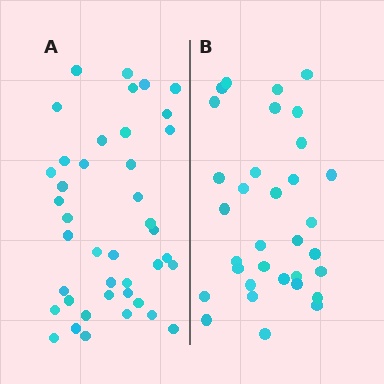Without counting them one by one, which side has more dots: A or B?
Region A (the left region) has more dots.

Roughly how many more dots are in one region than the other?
Region A has roughly 8 or so more dots than region B.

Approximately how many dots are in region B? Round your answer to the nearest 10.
About 30 dots. (The exact count is 33, which rounds to 30.)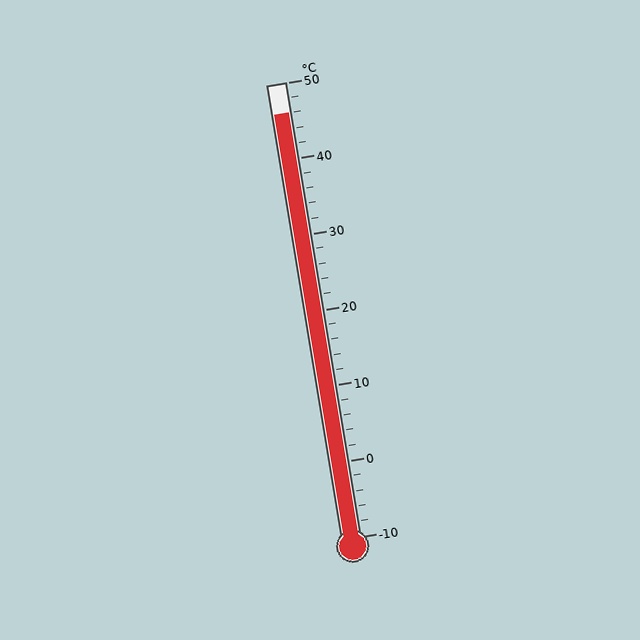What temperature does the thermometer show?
The thermometer shows approximately 46°C.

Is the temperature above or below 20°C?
The temperature is above 20°C.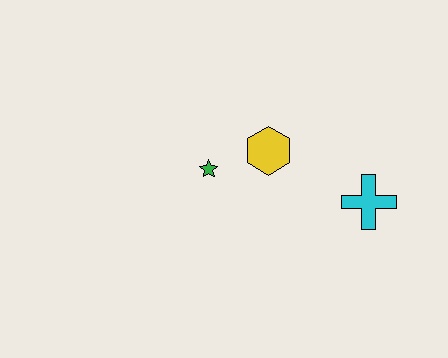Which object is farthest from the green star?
The cyan cross is farthest from the green star.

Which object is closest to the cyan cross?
The yellow hexagon is closest to the cyan cross.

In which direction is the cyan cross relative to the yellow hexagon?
The cyan cross is to the right of the yellow hexagon.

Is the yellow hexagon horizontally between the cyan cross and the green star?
Yes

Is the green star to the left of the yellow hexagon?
Yes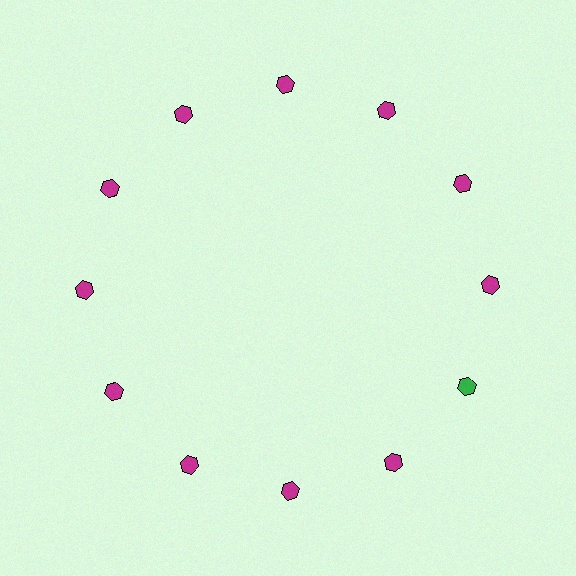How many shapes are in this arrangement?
There are 12 shapes arranged in a ring pattern.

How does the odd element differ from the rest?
It has a different color: green instead of magenta.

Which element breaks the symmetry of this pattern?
The green hexagon at roughly the 4 o'clock position breaks the symmetry. All other shapes are magenta hexagons.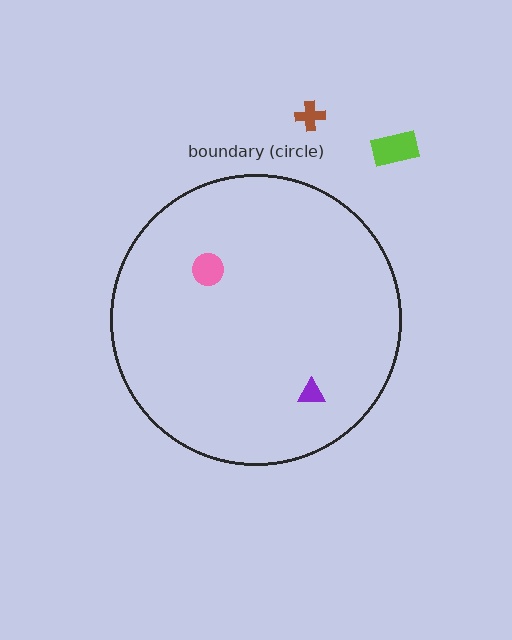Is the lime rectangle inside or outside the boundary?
Outside.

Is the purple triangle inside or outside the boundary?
Inside.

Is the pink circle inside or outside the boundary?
Inside.